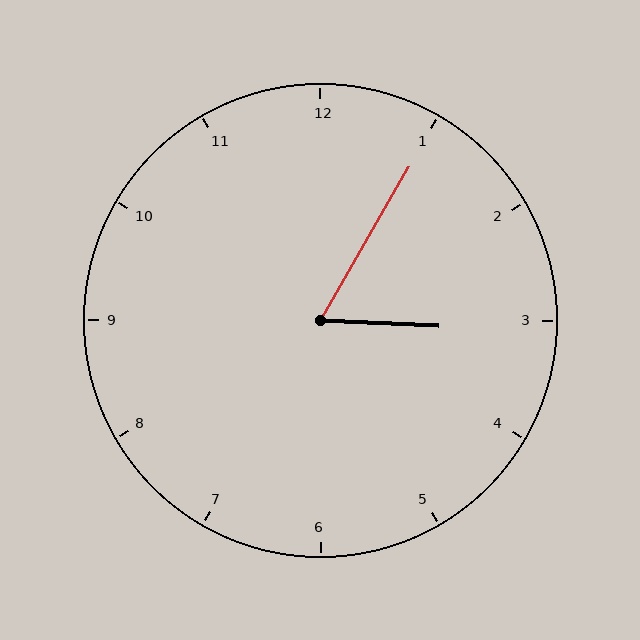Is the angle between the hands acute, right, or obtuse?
It is acute.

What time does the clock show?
3:05.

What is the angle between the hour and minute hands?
Approximately 62 degrees.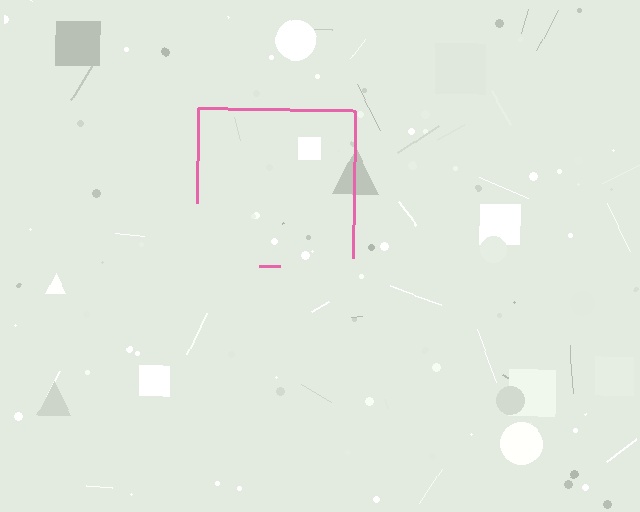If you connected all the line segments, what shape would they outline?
They would outline a square.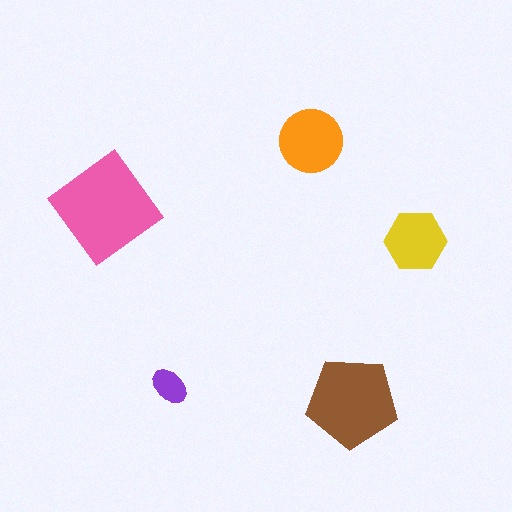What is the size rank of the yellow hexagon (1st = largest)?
4th.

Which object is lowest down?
The brown pentagon is bottommost.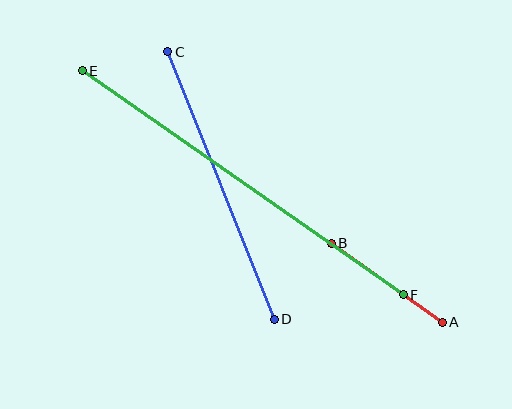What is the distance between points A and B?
The distance is approximately 136 pixels.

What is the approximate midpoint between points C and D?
The midpoint is at approximately (221, 186) pixels.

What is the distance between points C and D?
The distance is approximately 288 pixels.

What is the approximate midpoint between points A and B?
The midpoint is at approximately (387, 283) pixels.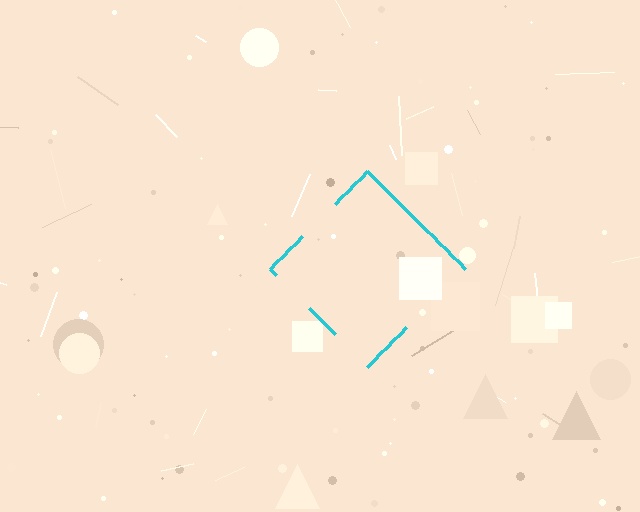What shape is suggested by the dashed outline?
The dashed outline suggests a diamond.